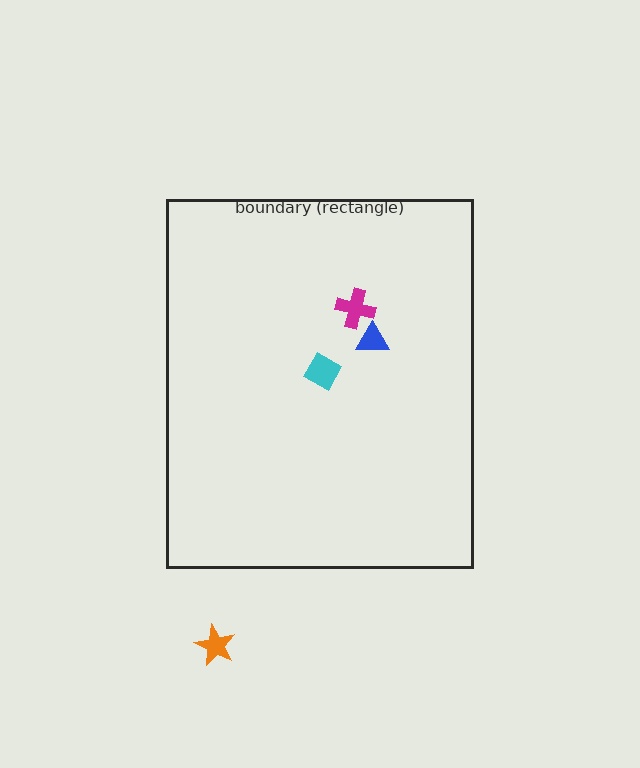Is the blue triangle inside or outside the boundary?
Inside.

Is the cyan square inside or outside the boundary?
Inside.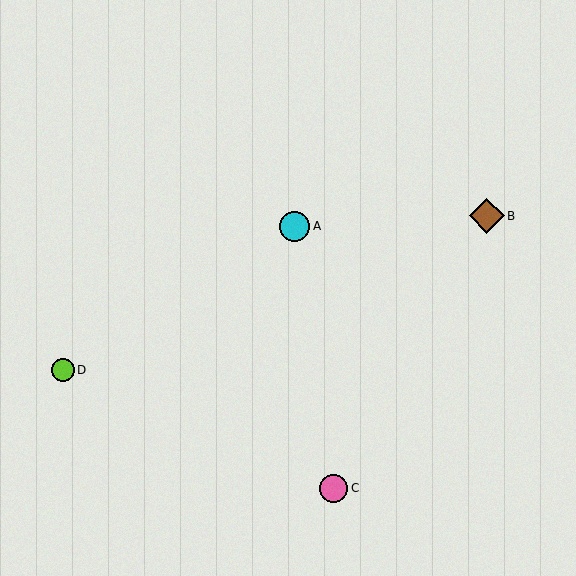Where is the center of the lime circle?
The center of the lime circle is at (63, 370).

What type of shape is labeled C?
Shape C is a pink circle.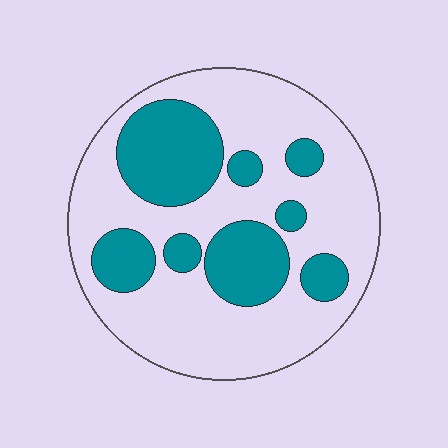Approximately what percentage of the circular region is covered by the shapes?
Approximately 30%.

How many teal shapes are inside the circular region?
8.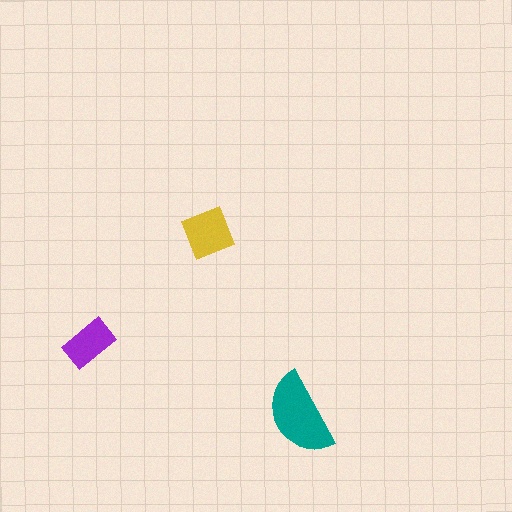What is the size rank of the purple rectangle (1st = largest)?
3rd.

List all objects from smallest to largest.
The purple rectangle, the yellow square, the teal semicircle.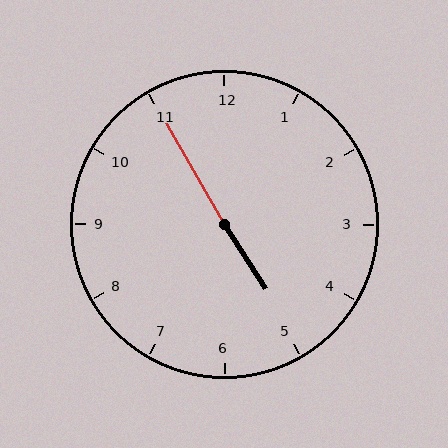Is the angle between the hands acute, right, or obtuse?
It is obtuse.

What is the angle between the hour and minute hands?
Approximately 178 degrees.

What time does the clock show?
4:55.